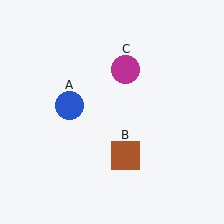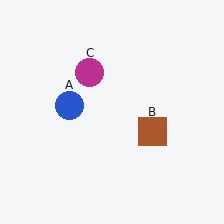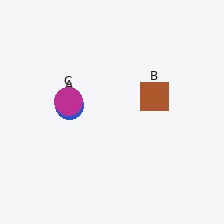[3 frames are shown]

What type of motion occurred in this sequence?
The brown square (object B), magenta circle (object C) rotated counterclockwise around the center of the scene.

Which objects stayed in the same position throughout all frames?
Blue circle (object A) remained stationary.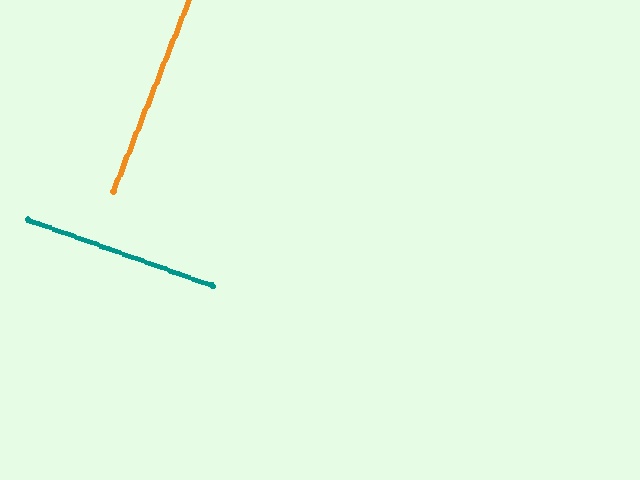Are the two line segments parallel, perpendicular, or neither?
Perpendicular — they meet at approximately 88°.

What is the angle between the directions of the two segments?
Approximately 88 degrees.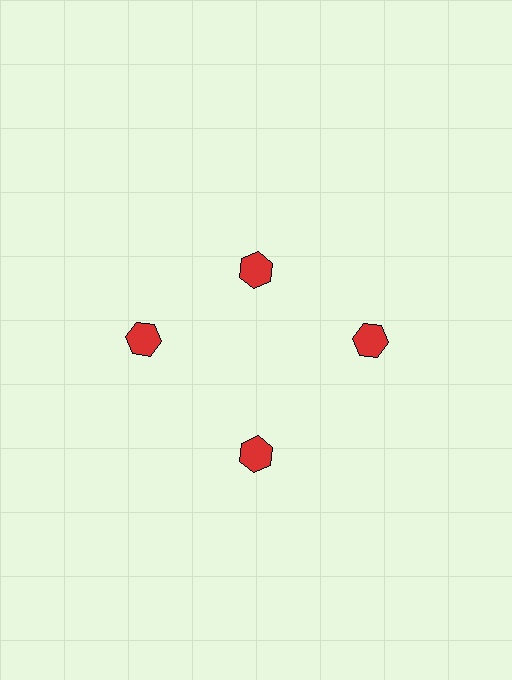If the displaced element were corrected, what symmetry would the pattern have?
It would have 4-fold rotational symmetry — the pattern would map onto itself every 90 degrees.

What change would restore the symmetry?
The symmetry would be restored by moving it outward, back onto the ring so that all 4 hexagons sit at equal angles and equal distance from the center.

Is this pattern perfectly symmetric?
No. The 4 red hexagons are arranged in a ring, but one element near the 12 o'clock position is pulled inward toward the center, breaking the 4-fold rotational symmetry.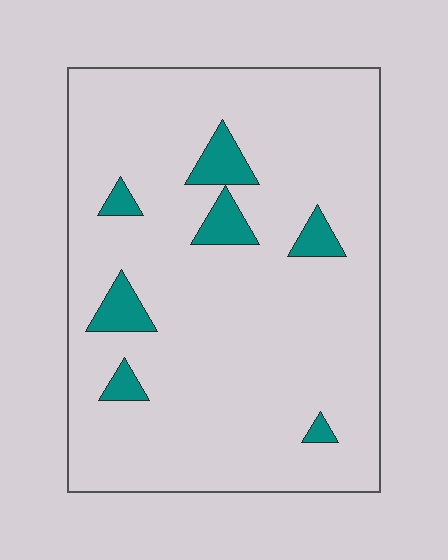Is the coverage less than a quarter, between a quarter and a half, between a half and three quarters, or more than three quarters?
Less than a quarter.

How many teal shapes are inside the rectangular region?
7.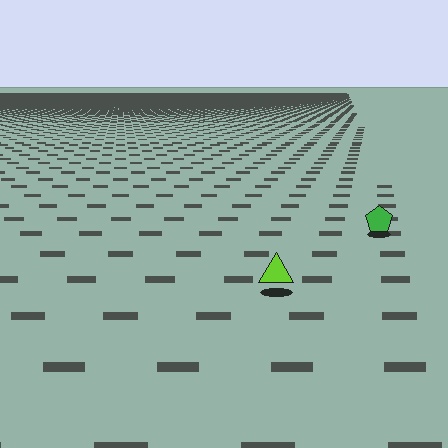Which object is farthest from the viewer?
The green pentagon is farthest from the viewer. It appears smaller and the ground texture around it is denser.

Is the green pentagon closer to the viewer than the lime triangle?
No. The lime triangle is closer — you can tell from the texture gradient: the ground texture is coarser near it.